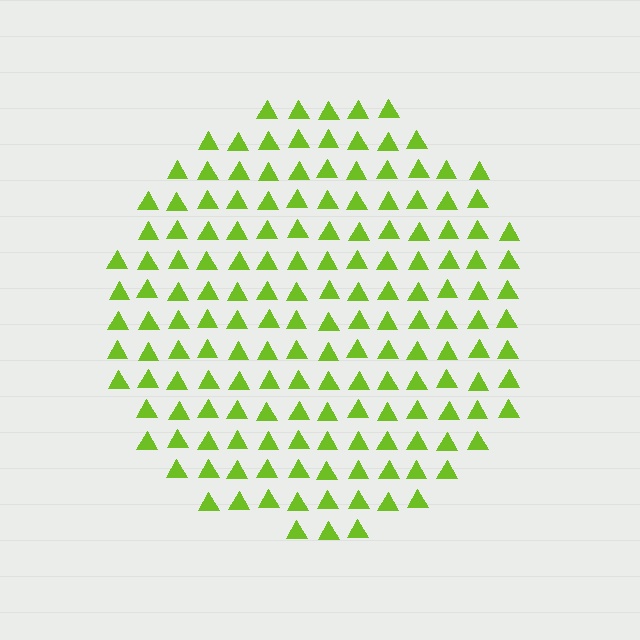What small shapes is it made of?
It is made of small triangles.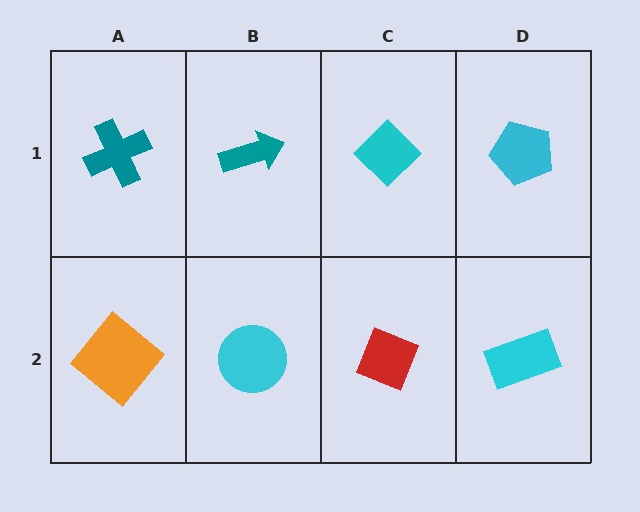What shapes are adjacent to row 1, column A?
An orange diamond (row 2, column A), a teal arrow (row 1, column B).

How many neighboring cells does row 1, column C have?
3.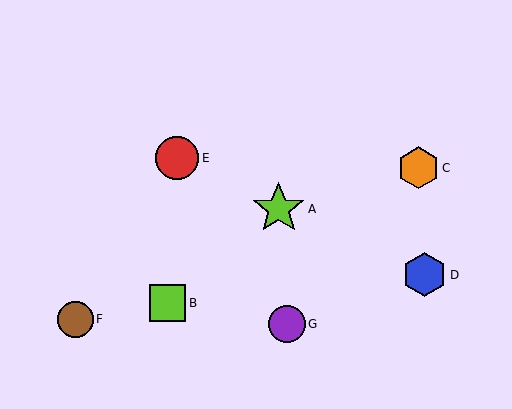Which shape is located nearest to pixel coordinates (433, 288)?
The blue hexagon (labeled D) at (424, 275) is nearest to that location.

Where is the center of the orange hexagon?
The center of the orange hexagon is at (418, 168).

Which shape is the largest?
The lime star (labeled A) is the largest.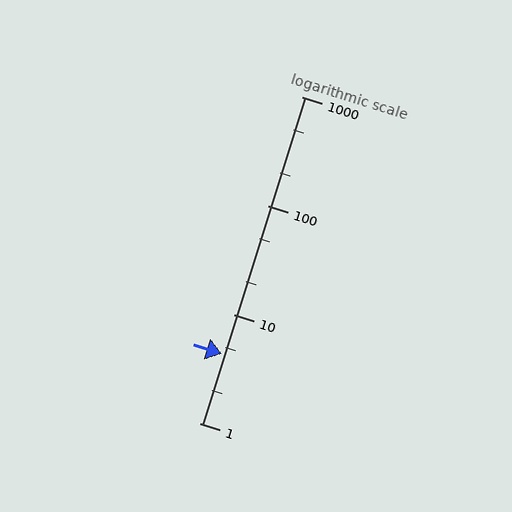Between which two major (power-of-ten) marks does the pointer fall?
The pointer is between 1 and 10.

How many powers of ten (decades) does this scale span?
The scale spans 3 decades, from 1 to 1000.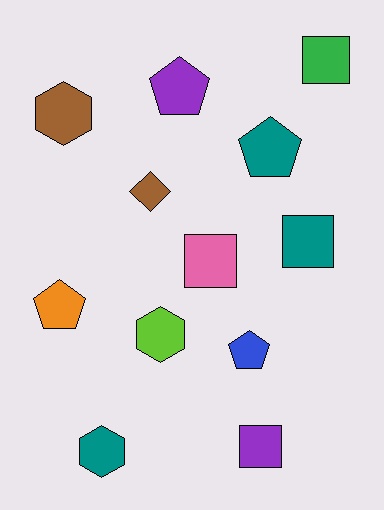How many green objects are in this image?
There is 1 green object.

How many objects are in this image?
There are 12 objects.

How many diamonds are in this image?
There is 1 diamond.